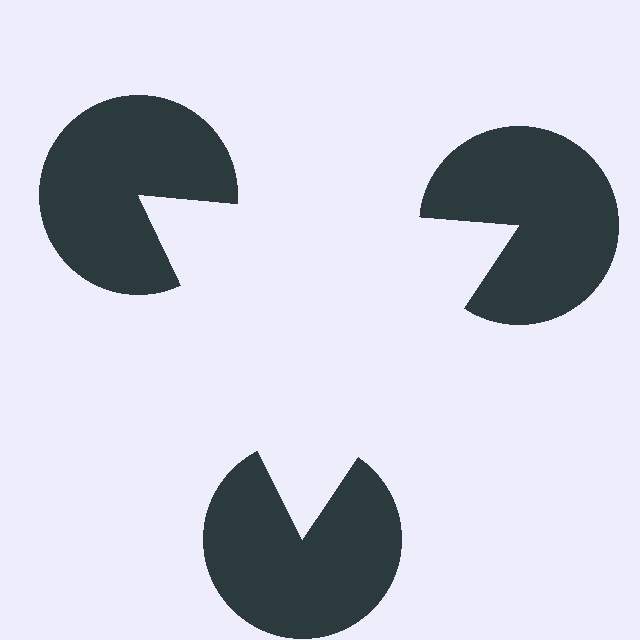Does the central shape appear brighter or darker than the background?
It typically appears slightly brighter than the background, even though no actual brightness change is drawn.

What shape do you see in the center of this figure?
An illusory triangle — its edges are inferred from the aligned wedge cuts in the pac-man discs, not physically drawn.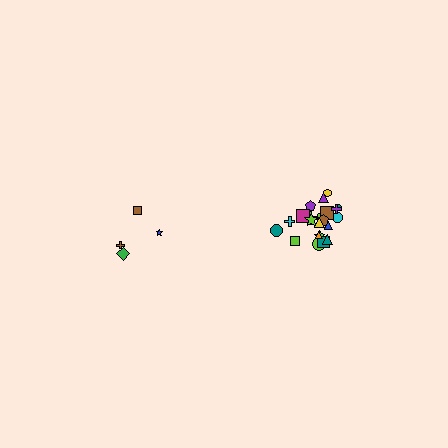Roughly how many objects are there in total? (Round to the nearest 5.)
Roughly 25 objects in total.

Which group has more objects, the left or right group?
The right group.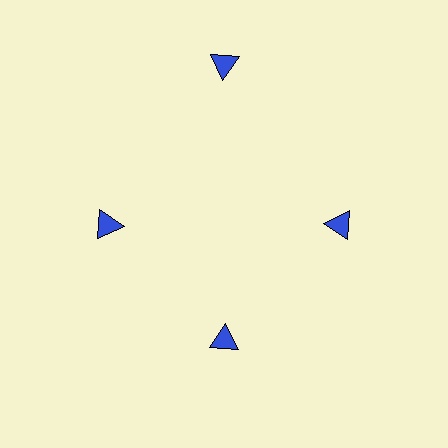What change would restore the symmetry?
The symmetry would be restored by moving it inward, back onto the ring so that all 4 triangles sit at equal angles and equal distance from the center.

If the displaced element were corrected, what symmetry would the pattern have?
It would have 4-fold rotational symmetry — the pattern would map onto itself every 90 degrees.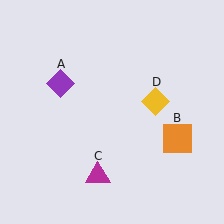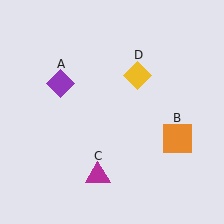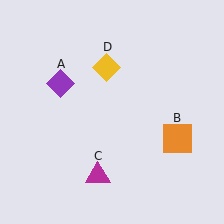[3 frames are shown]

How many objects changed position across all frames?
1 object changed position: yellow diamond (object D).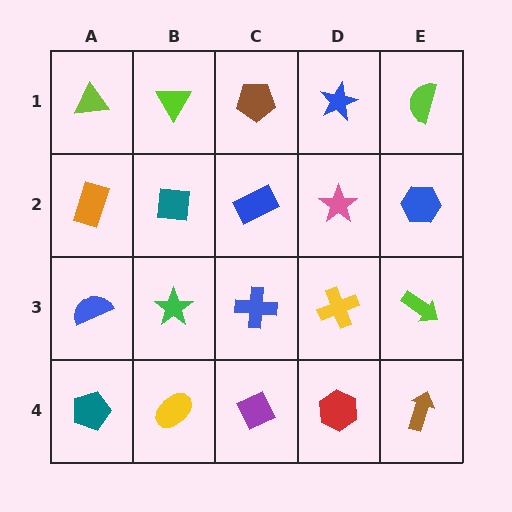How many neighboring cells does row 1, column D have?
3.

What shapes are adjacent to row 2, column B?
A lime triangle (row 1, column B), a green star (row 3, column B), an orange rectangle (row 2, column A), a blue rectangle (row 2, column C).